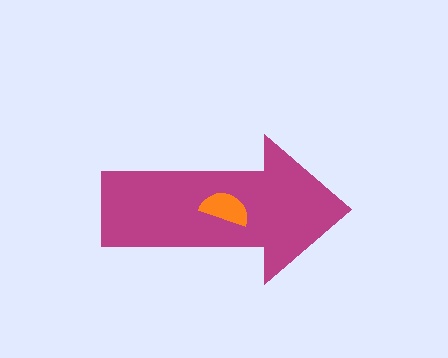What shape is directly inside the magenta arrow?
The orange semicircle.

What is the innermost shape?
The orange semicircle.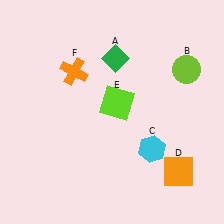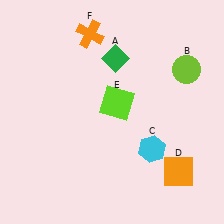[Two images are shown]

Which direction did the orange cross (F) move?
The orange cross (F) moved up.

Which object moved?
The orange cross (F) moved up.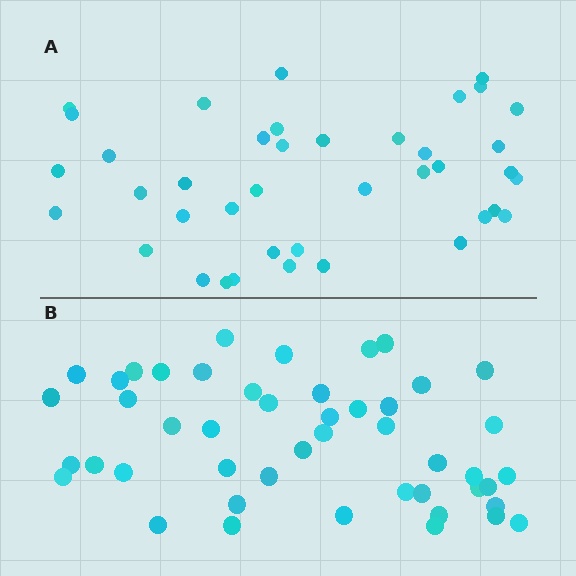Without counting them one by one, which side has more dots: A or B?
Region B (the bottom region) has more dots.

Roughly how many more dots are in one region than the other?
Region B has roughly 8 or so more dots than region A.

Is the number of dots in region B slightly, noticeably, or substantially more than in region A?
Region B has only slightly more — the two regions are fairly close. The ratio is roughly 1.2 to 1.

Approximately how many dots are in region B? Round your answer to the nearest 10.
About 50 dots. (The exact count is 47, which rounds to 50.)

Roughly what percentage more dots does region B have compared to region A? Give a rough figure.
About 20% more.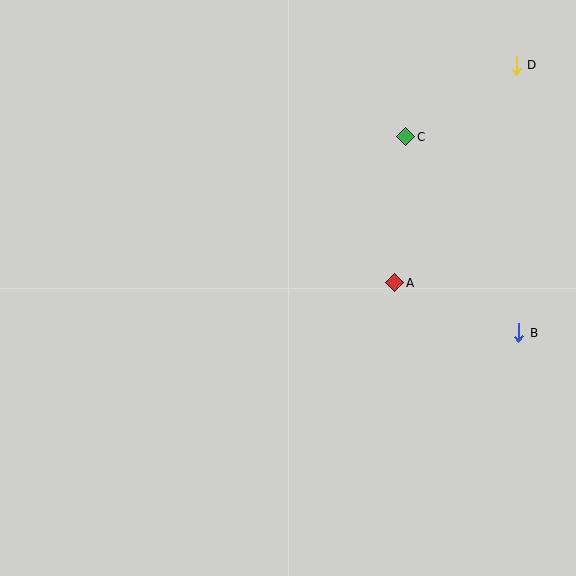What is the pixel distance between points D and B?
The distance between D and B is 268 pixels.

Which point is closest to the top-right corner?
Point D is closest to the top-right corner.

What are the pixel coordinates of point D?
Point D is at (516, 65).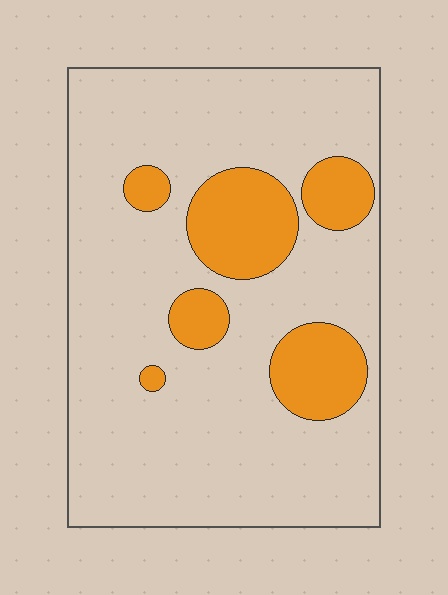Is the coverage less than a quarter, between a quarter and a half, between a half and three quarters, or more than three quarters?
Less than a quarter.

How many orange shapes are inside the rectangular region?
6.